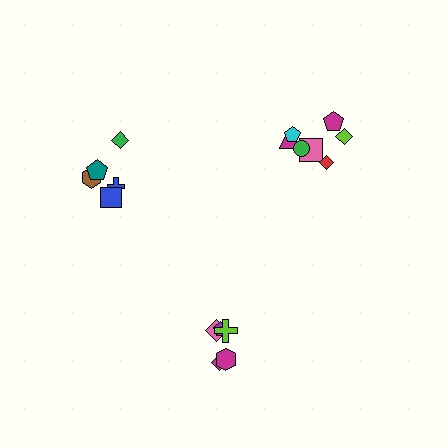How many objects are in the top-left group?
There are 5 objects.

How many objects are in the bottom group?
There are 5 objects.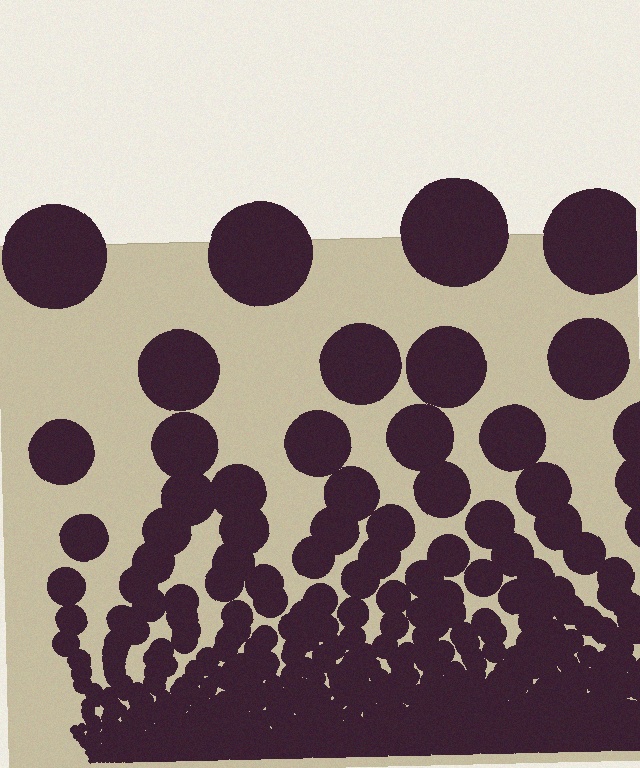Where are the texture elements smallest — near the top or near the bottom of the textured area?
Near the bottom.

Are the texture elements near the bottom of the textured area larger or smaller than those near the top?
Smaller. The gradient is inverted — elements near the bottom are smaller and denser.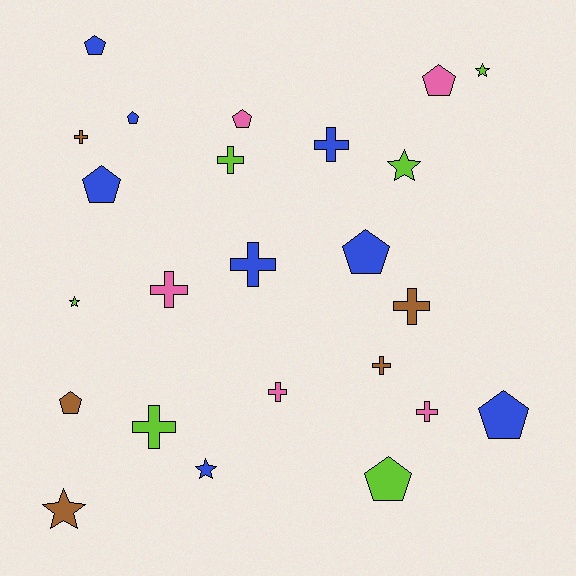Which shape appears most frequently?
Cross, with 10 objects.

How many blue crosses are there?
There are 2 blue crosses.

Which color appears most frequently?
Blue, with 8 objects.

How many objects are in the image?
There are 24 objects.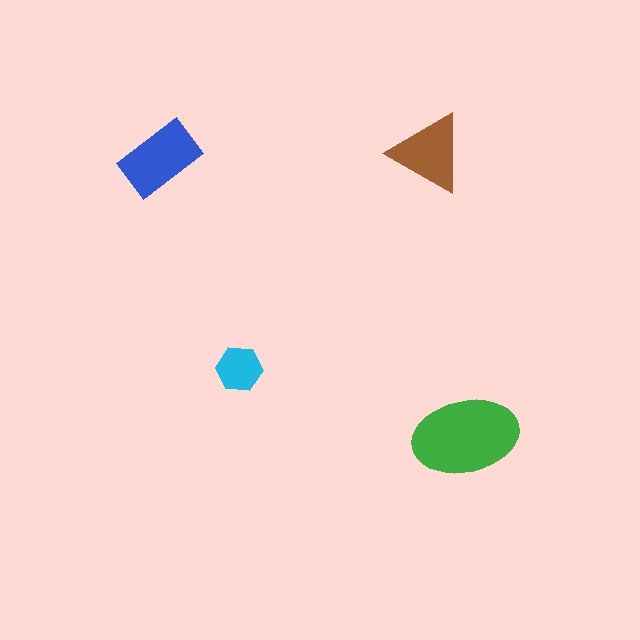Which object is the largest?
The green ellipse.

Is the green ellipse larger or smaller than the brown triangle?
Larger.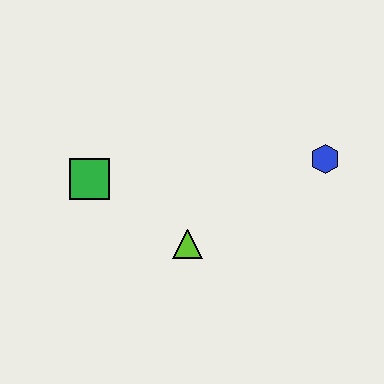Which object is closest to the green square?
The lime triangle is closest to the green square.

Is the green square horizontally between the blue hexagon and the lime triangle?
No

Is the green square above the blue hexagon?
No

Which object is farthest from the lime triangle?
The blue hexagon is farthest from the lime triangle.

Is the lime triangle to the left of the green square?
No